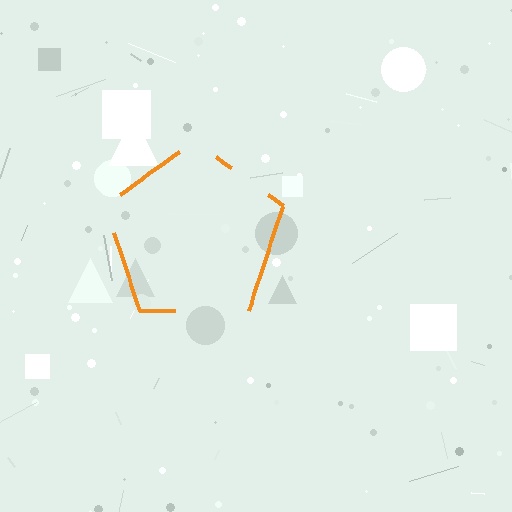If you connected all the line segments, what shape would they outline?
They would outline a pentagon.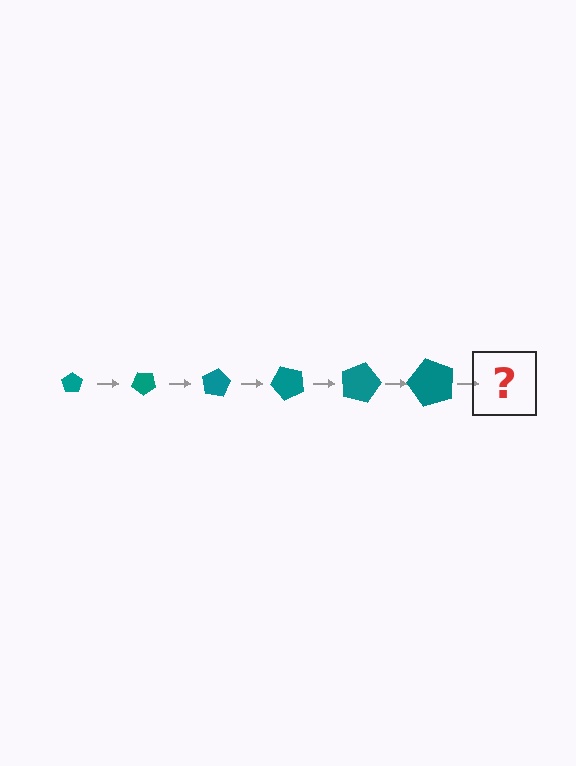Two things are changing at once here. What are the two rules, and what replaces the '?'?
The two rules are that the pentagon grows larger each step and it rotates 40 degrees each step. The '?' should be a pentagon, larger than the previous one and rotated 240 degrees from the start.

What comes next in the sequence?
The next element should be a pentagon, larger than the previous one and rotated 240 degrees from the start.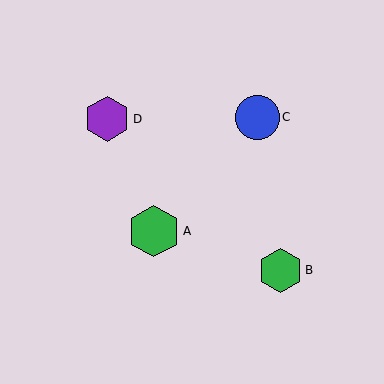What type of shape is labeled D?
Shape D is a purple hexagon.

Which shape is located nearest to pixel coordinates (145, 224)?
The green hexagon (labeled A) at (154, 231) is nearest to that location.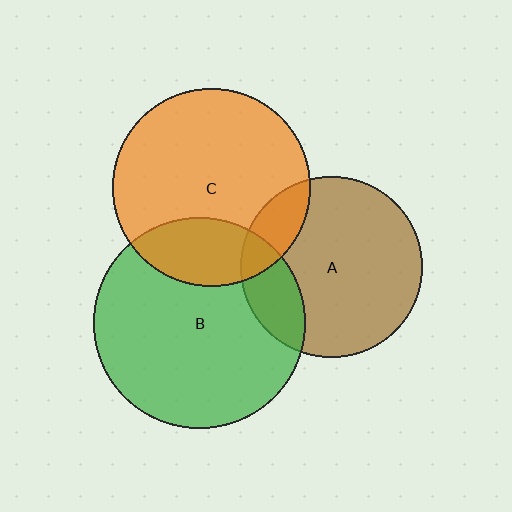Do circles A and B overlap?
Yes.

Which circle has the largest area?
Circle B (green).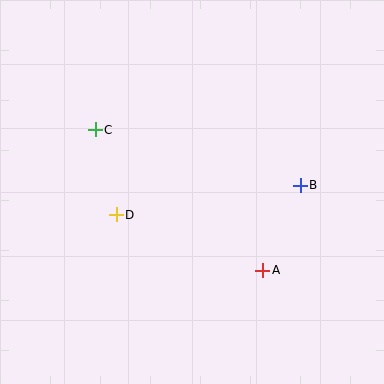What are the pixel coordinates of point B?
Point B is at (300, 185).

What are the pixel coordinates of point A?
Point A is at (263, 270).